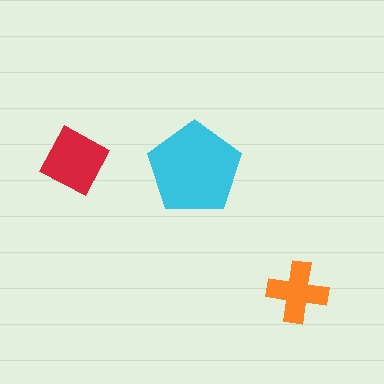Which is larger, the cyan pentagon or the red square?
The cyan pentagon.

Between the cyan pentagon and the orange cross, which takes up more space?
The cyan pentagon.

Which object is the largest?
The cyan pentagon.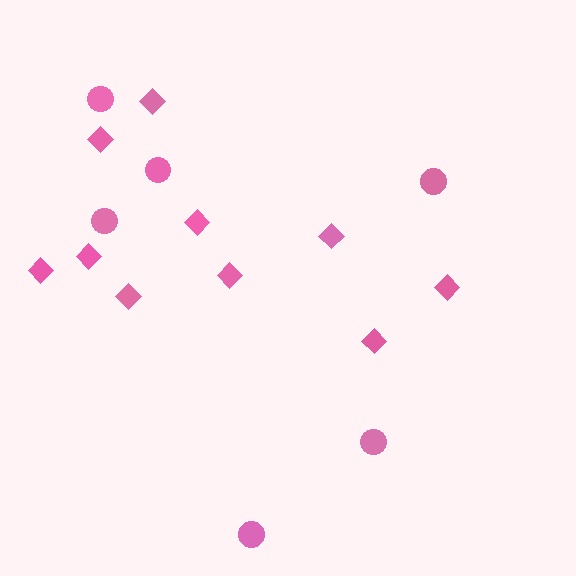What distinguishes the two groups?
There are 2 groups: one group of diamonds (10) and one group of circles (6).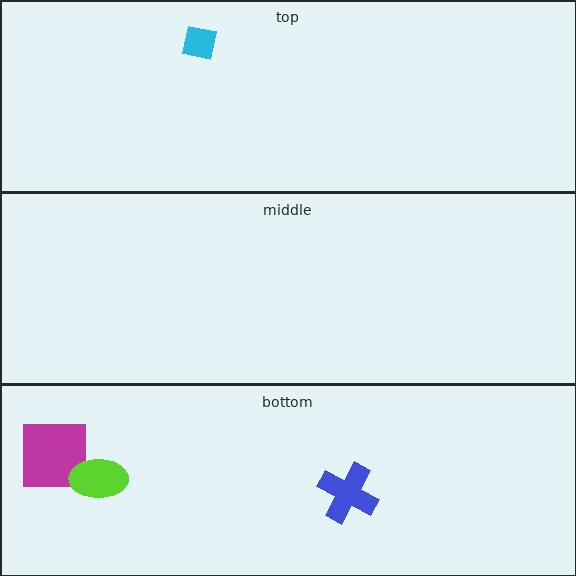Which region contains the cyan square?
The top region.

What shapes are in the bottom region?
The magenta square, the blue cross, the lime ellipse.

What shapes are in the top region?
The cyan square.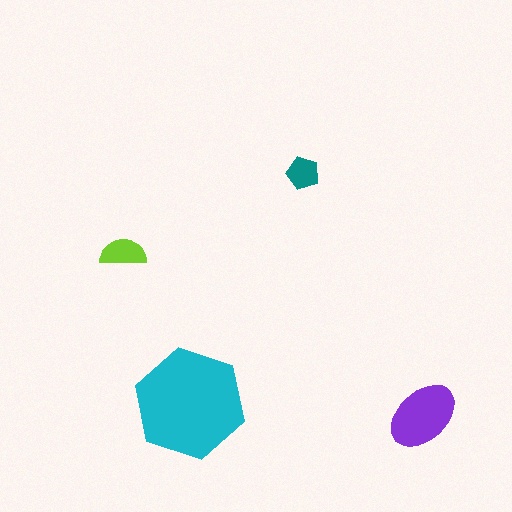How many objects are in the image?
There are 4 objects in the image.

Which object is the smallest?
The teal pentagon.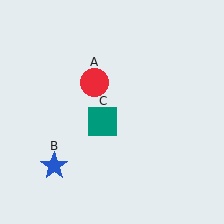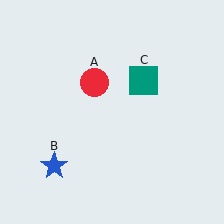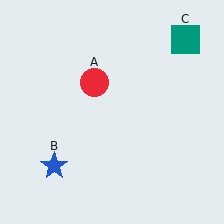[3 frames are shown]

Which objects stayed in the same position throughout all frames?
Red circle (object A) and blue star (object B) remained stationary.